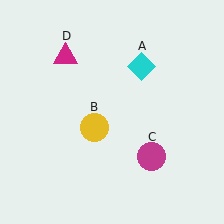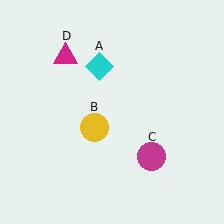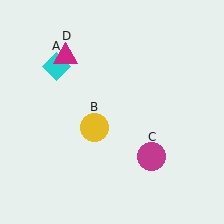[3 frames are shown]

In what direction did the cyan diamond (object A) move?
The cyan diamond (object A) moved left.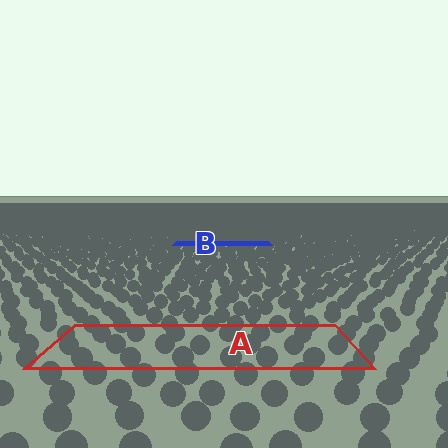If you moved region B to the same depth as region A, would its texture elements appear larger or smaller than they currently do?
They would appear larger. At a closer depth, the same texture elements are projected at a bigger on-screen size.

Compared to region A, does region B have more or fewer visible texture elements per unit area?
Region B has more texture elements per unit area — they are packed more densely because it is farther away.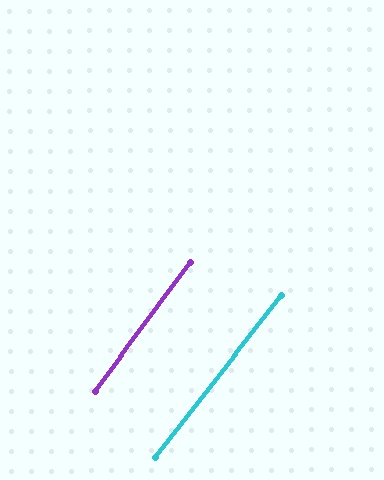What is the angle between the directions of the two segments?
Approximately 2 degrees.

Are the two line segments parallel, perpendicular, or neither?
Parallel — their directions differ by only 1.7°.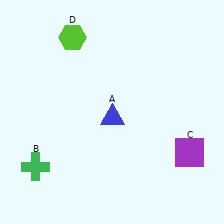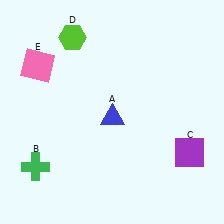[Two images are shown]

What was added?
A pink square (E) was added in Image 2.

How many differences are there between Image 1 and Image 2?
There is 1 difference between the two images.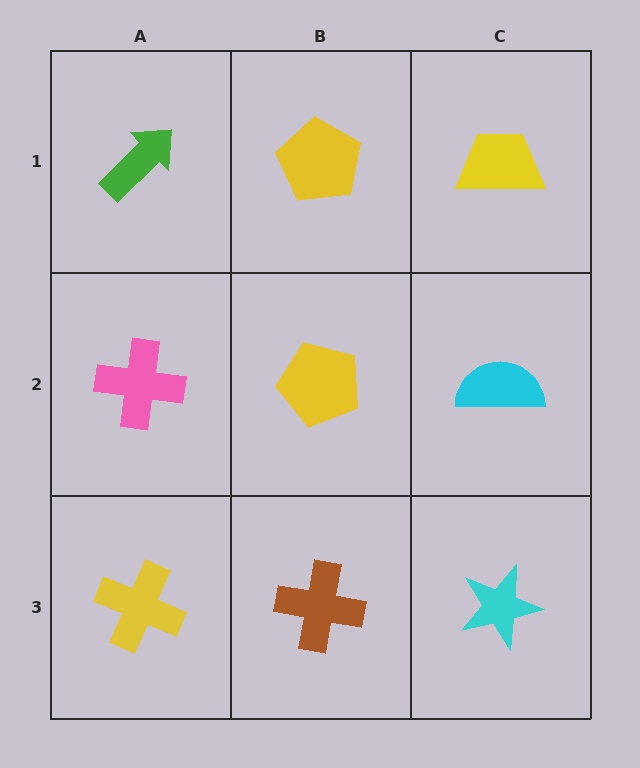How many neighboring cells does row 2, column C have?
3.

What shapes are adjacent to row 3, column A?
A pink cross (row 2, column A), a brown cross (row 3, column B).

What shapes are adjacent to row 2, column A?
A green arrow (row 1, column A), a yellow cross (row 3, column A), a yellow pentagon (row 2, column B).